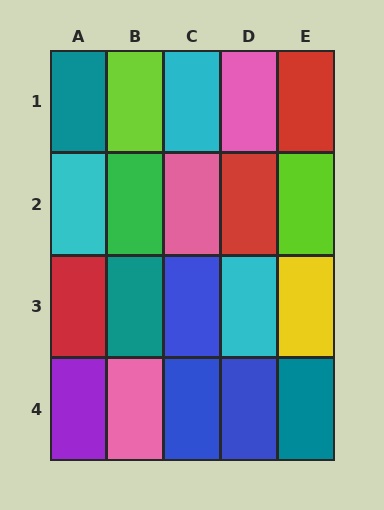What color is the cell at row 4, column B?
Pink.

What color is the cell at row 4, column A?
Purple.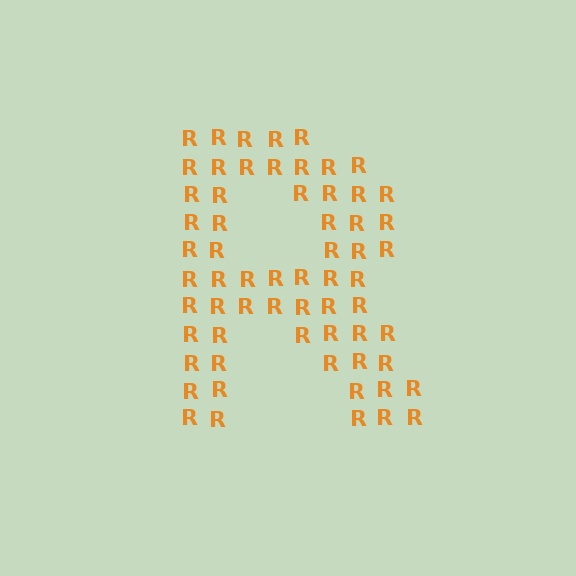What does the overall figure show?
The overall figure shows the letter R.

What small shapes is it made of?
It is made of small letter R's.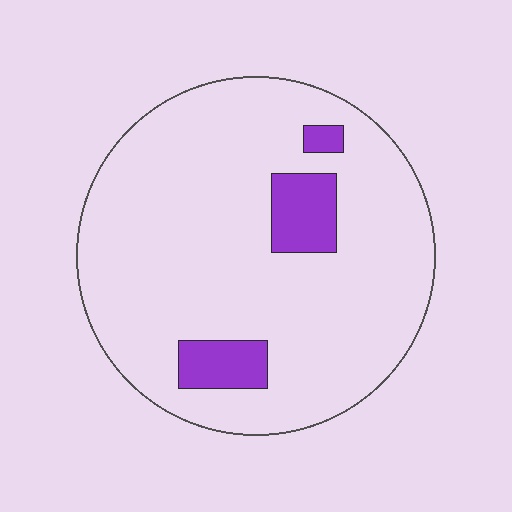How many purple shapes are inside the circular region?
3.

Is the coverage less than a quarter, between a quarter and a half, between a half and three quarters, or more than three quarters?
Less than a quarter.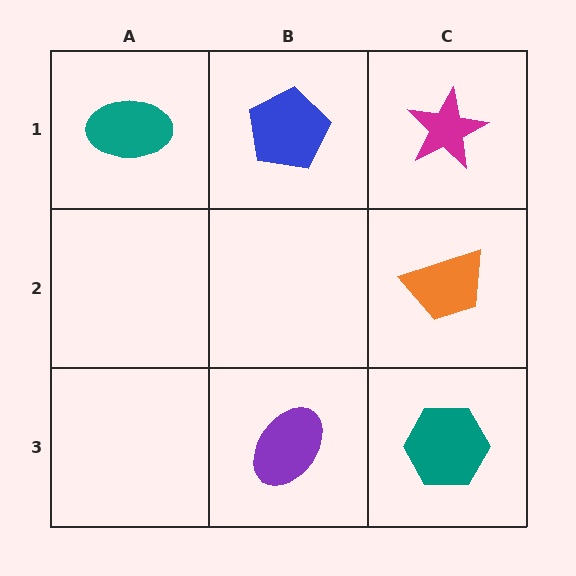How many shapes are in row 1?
3 shapes.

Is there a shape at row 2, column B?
No, that cell is empty.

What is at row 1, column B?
A blue pentagon.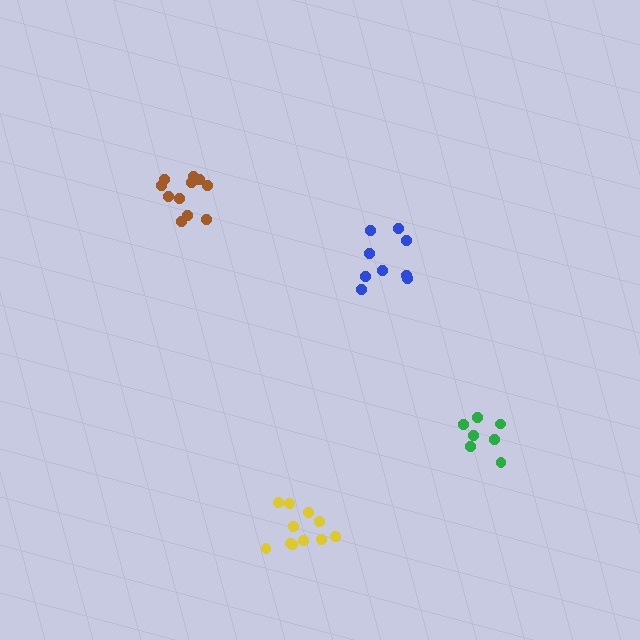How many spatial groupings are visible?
There are 4 spatial groupings.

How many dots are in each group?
Group 1: 7 dots, Group 2: 11 dots, Group 3: 11 dots, Group 4: 9 dots (38 total).